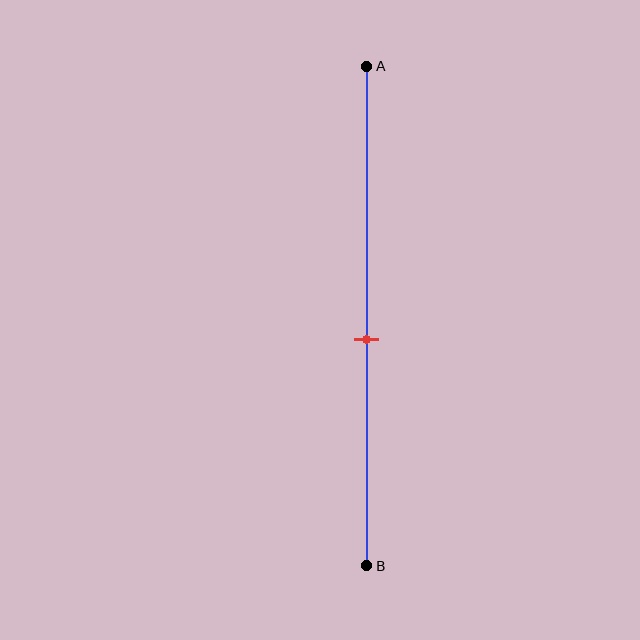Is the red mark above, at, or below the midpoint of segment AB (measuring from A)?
The red mark is below the midpoint of segment AB.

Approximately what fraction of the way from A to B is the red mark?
The red mark is approximately 55% of the way from A to B.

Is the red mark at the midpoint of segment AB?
No, the mark is at about 55% from A, not at the 50% midpoint.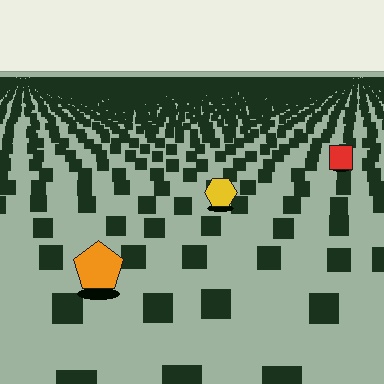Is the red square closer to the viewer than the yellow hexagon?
No. The yellow hexagon is closer — you can tell from the texture gradient: the ground texture is coarser near it.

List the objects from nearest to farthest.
From nearest to farthest: the orange pentagon, the yellow hexagon, the red square.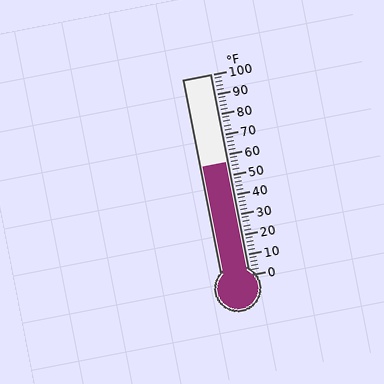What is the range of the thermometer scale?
The thermometer scale ranges from 0°F to 100°F.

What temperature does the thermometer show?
The thermometer shows approximately 56°F.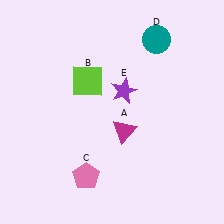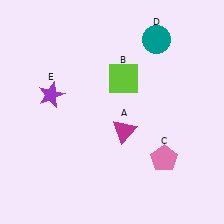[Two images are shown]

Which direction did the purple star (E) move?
The purple star (E) moved left.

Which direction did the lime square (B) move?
The lime square (B) moved right.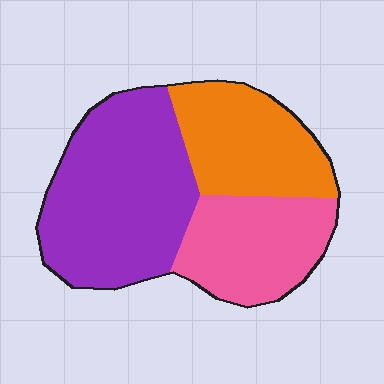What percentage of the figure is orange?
Orange covers around 25% of the figure.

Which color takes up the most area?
Purple, at roughly 45%.